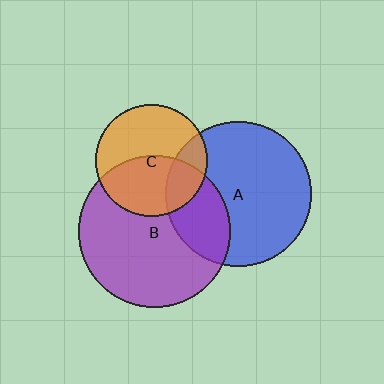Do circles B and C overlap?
Yes.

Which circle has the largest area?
Circle B (purple).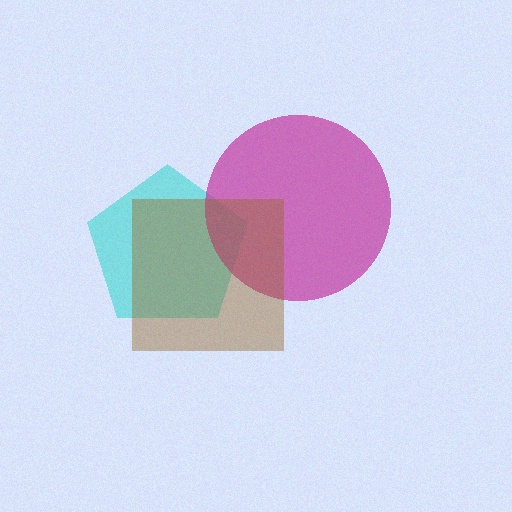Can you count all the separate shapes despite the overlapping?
Yes, there are 3 separate shapes.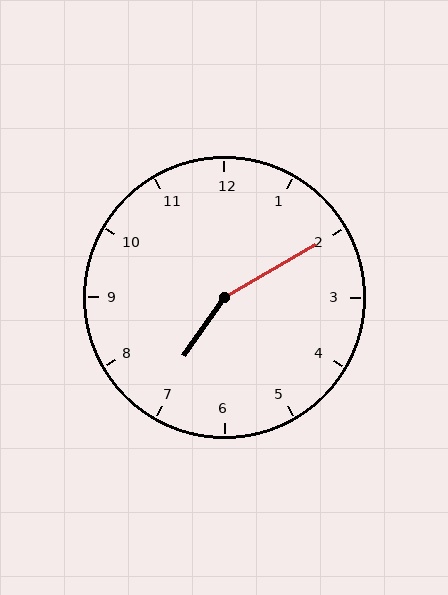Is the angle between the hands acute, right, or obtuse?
It is obtuse.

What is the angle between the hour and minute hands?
Approximately 155 degrees.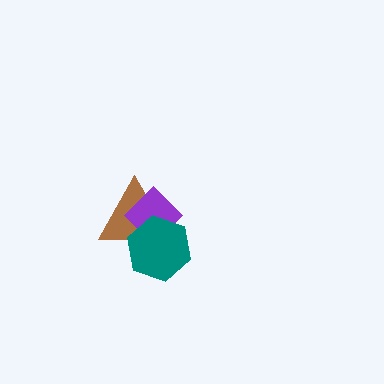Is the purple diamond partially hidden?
Yes, it is partially covered by another shape.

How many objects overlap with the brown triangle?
2 objects overlap with the brown triangle.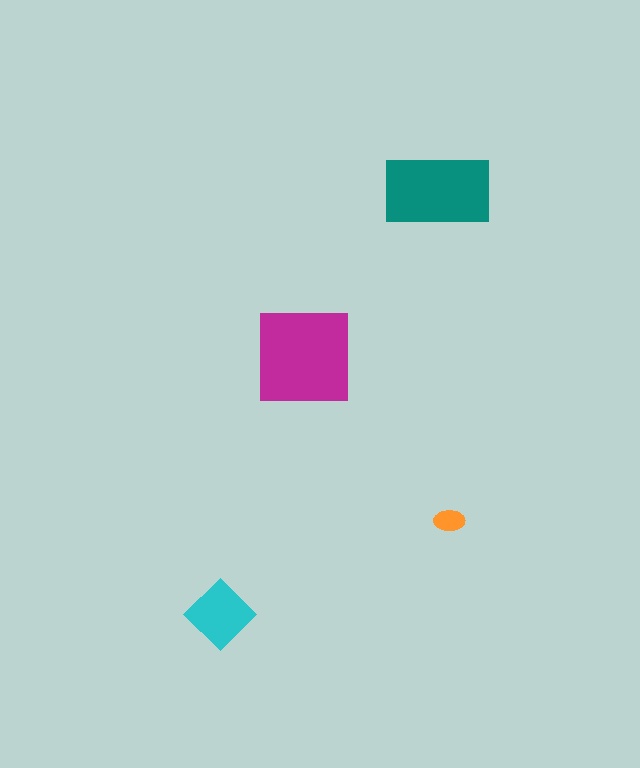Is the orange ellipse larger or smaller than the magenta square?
Smaller.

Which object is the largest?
The magenta square.